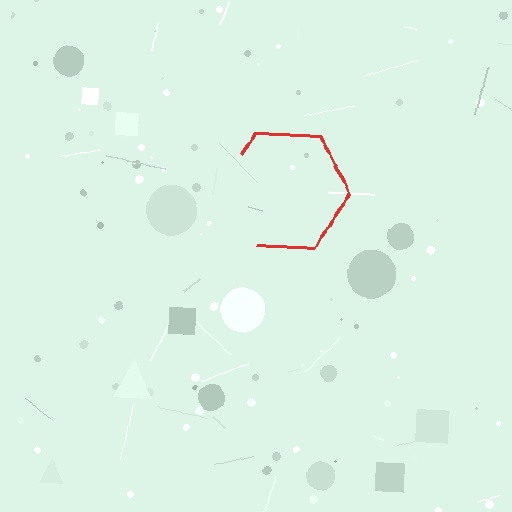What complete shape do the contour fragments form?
The contour fragments form a hexagon.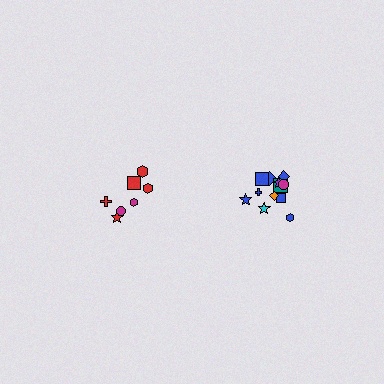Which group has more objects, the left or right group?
The right group.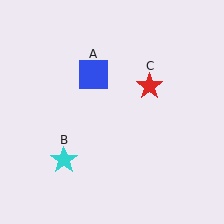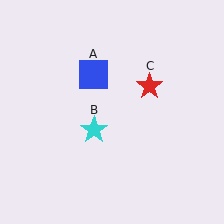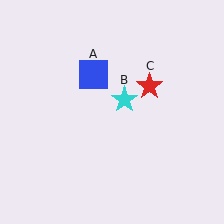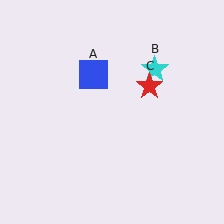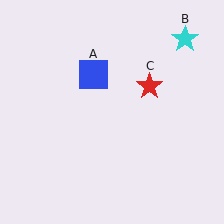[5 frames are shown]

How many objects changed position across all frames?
1 object changed position: cyan star (object B).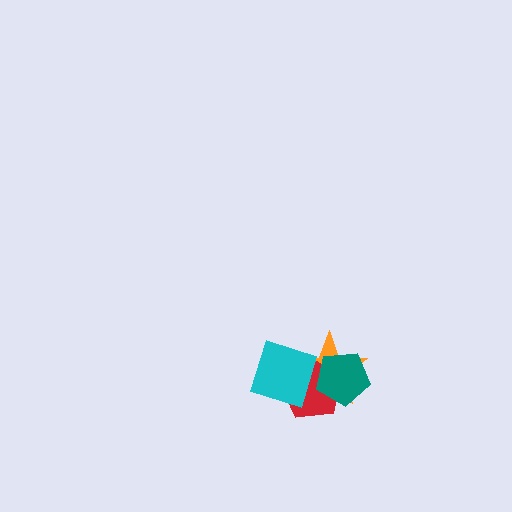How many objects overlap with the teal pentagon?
3 objects overlap with the teal pentagon.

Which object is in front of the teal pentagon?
The cyan diamond is in front of the teal pentagon.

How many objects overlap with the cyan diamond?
3 objects overlap with the cyan diamond.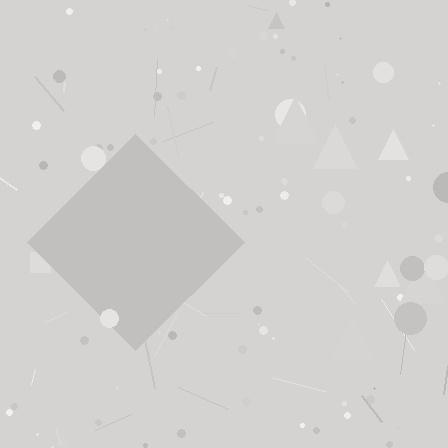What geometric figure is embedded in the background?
A diamond is embedded in the background.